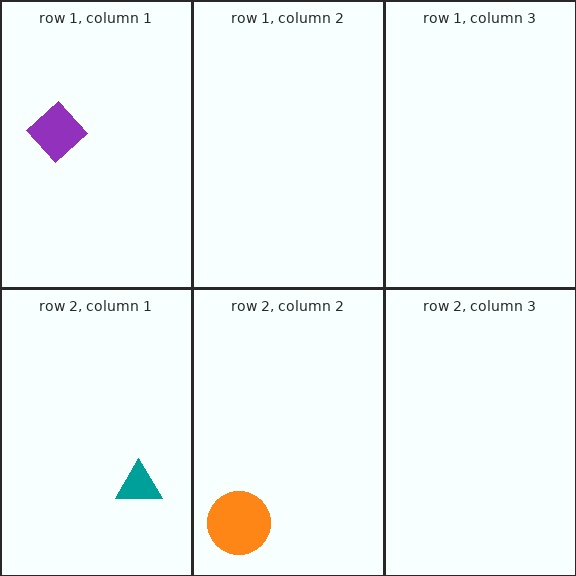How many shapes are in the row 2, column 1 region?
1.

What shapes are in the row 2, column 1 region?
The teal triangle.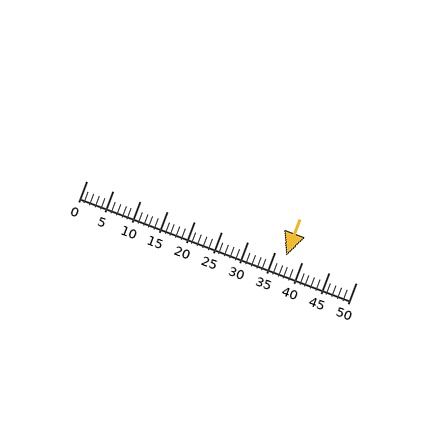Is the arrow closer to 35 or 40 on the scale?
The arrow is closer to 35.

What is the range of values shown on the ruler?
The ruler shows values from 0 to 50.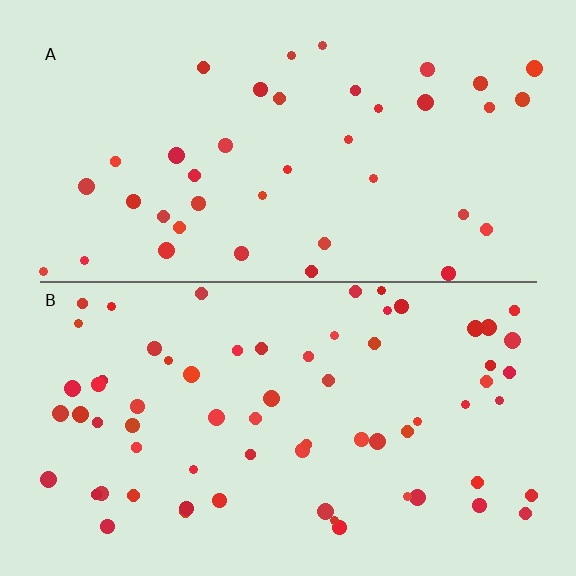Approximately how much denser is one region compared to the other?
Approximately 1.7× — region B over region A.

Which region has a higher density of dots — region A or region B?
B (the bottom).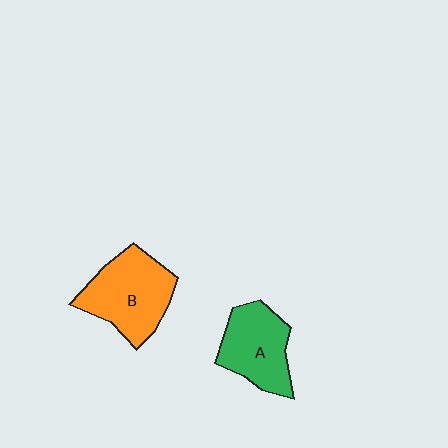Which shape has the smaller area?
Shape A (green).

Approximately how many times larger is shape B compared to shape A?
Approximately 1.2 times.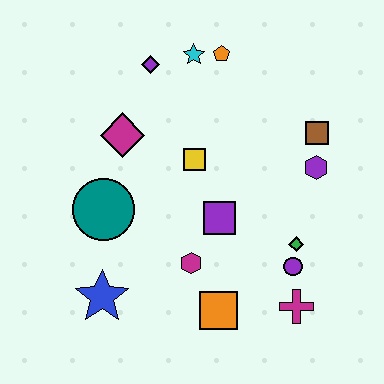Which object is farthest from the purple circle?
The purple diamond is farthest from the purple circle.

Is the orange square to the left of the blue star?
No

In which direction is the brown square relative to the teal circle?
The brown square is to the right of the teal circle.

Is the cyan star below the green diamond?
No